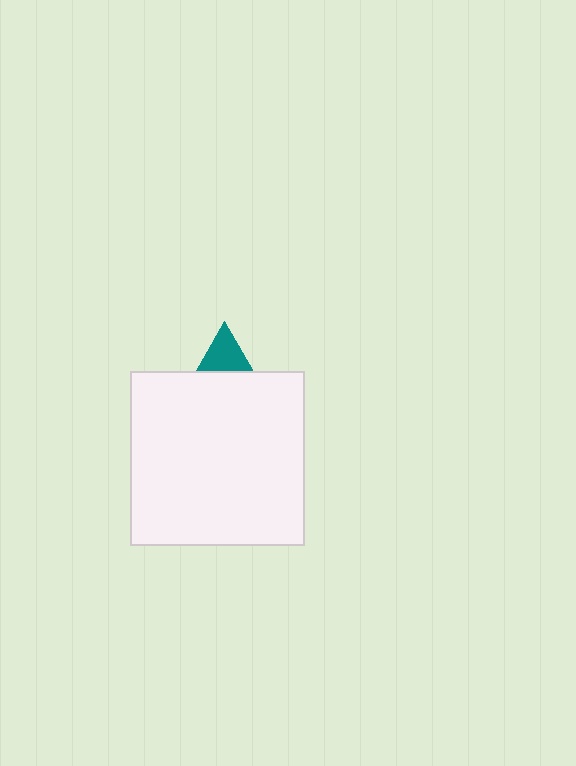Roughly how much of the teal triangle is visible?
A small part of it is visible (roughly 38%).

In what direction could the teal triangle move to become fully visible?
The teal triangle could move up. That would shift it out from behind the white square entirely.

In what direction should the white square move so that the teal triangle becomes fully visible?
The white square should move down. That is the shortest direction to clear the overlap and leave the teal triangle fully visible.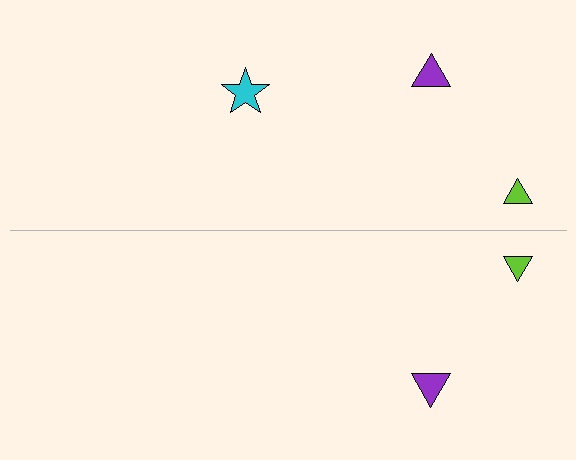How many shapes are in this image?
There are 5 shapes in this image.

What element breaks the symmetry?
A cyan star is missing from the bottom side.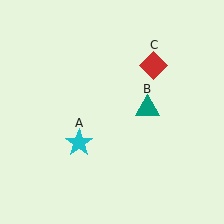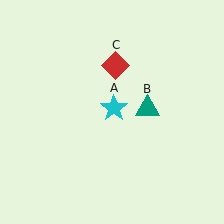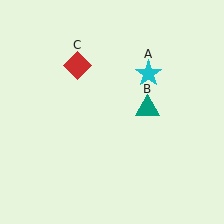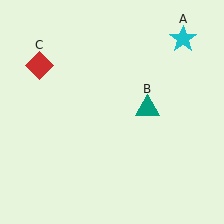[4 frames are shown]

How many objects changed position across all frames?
2 objects changed position: cyan star (object A), red diamond (object C).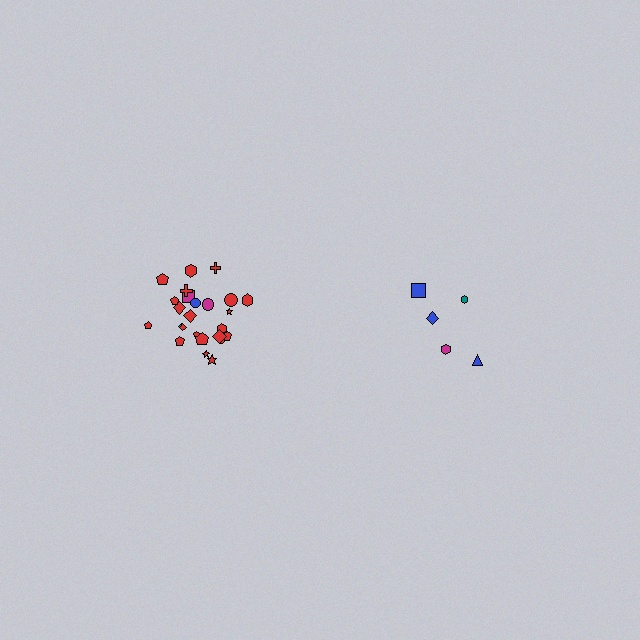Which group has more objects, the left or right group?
The left group.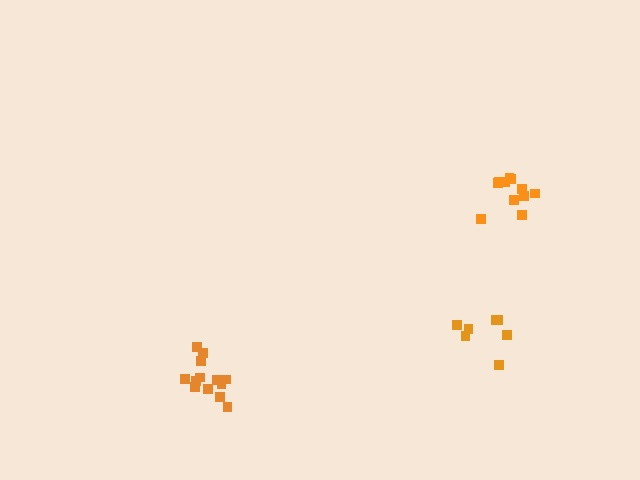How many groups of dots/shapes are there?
There are 3 groups.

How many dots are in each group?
Group 1: 13 dots, Group 2: 7 dots, Group 3: 11 dots (31 total).